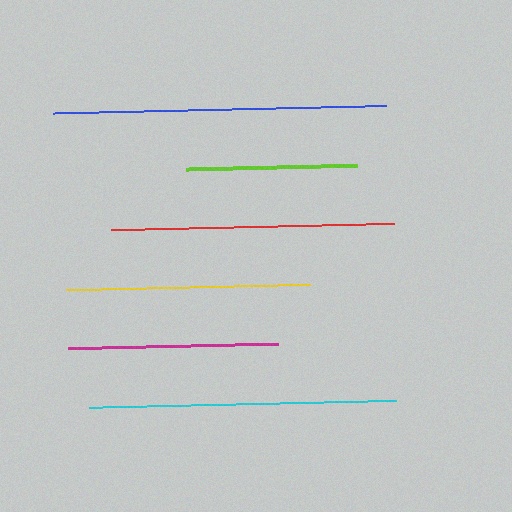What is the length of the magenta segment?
The magenta segment is approximately 210 pixels long.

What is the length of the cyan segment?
The cyan segment is approximately 307 pixels long.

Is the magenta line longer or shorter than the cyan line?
The cyan line is longer than the magenta line.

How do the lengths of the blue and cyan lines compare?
The blue and cyan lines are approximately the same length.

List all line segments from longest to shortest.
From longest to shortest: blue, cyan, red, yellow, magenta, lime.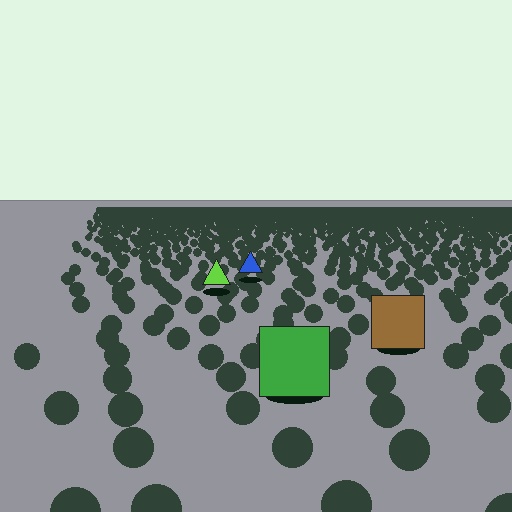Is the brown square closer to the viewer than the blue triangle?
Yes. The brown square is closer — you can tell from the texture gradient: the ground texture is coarser near it.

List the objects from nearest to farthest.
From nearest to farthest: the green square, the brown square, the lime triangle, the blue triangle.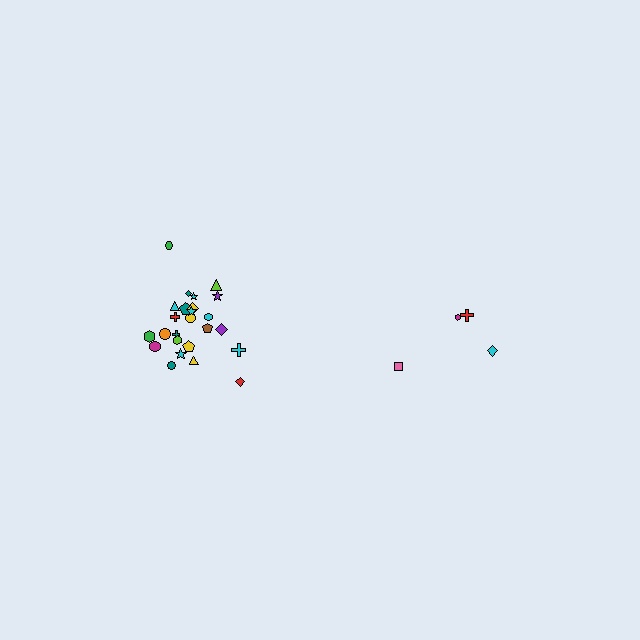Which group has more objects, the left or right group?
The left group.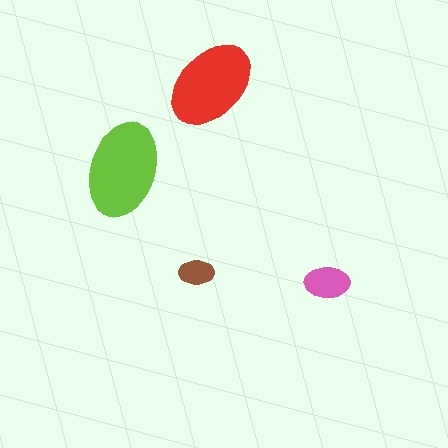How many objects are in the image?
There are 4 objects in the image.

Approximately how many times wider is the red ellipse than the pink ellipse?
About 2 times wider.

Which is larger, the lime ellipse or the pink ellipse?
The lime one.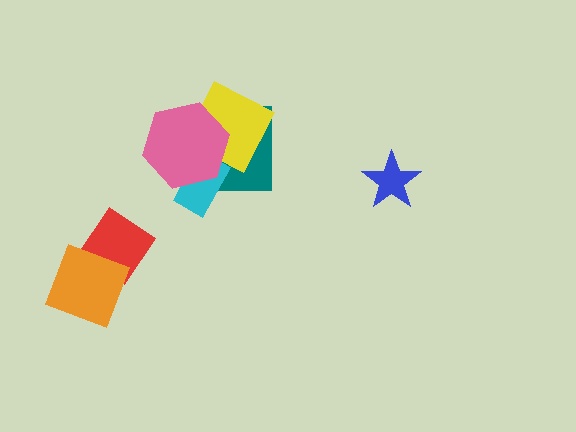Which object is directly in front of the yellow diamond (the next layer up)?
The cyan rectangle is directly in front of the yellow diamond.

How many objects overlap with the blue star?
0 objects overlap with the blue star.